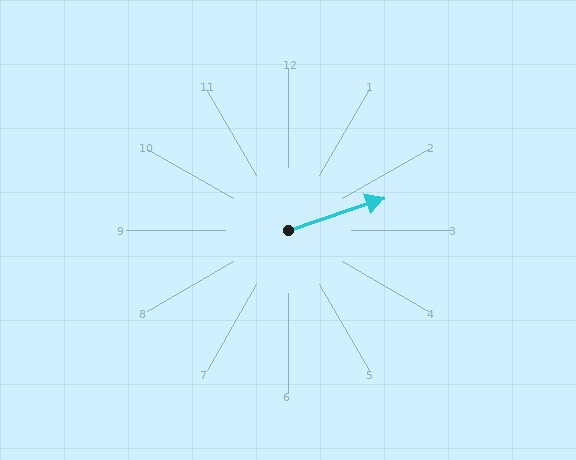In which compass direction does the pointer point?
East.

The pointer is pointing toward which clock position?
Roughly 2 o'clock.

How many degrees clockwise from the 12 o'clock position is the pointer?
Approximately 71 degrees.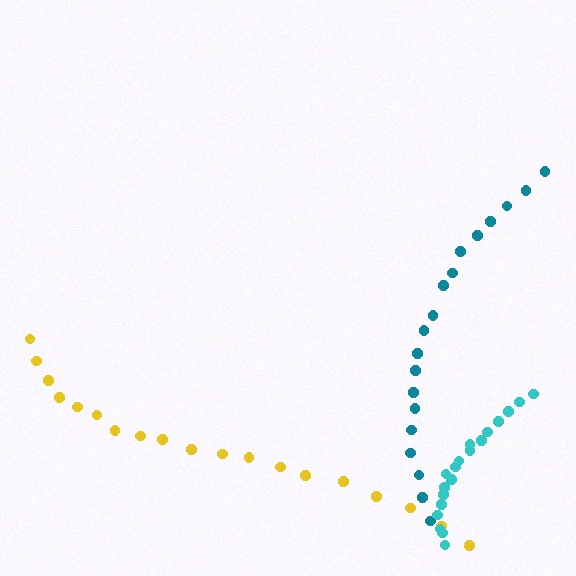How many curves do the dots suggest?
There are 3 distinct paths.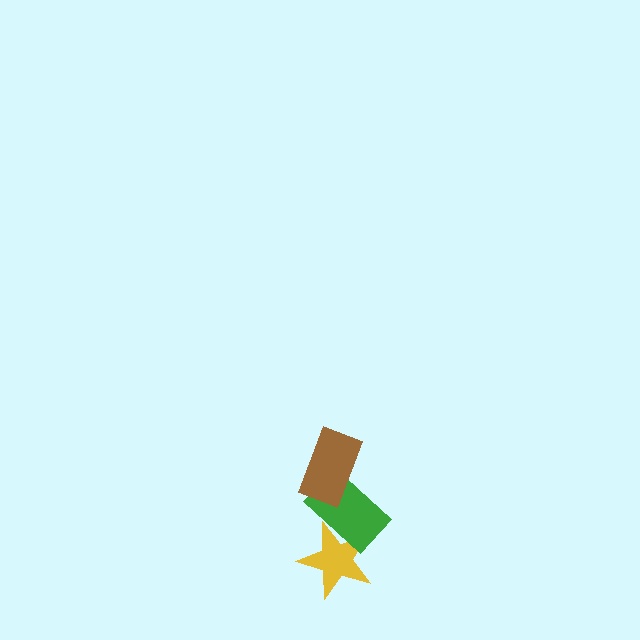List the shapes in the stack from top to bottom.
From top to bottom: the brown rectangle, the green rectangle, the yellow star.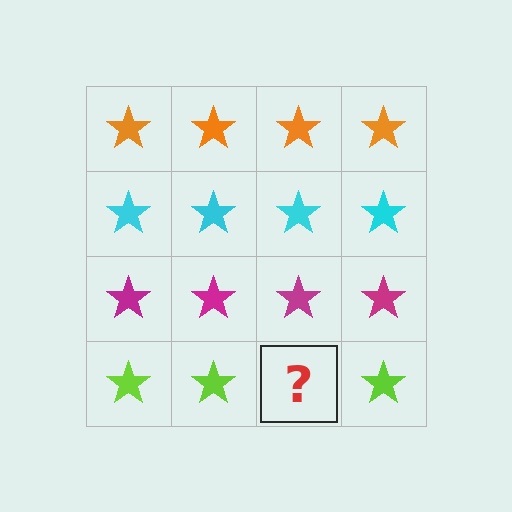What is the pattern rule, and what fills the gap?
The rule is that each row has a consistent color. The gap should be filled with a lime star.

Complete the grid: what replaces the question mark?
The question mark should be replaced with a lime star.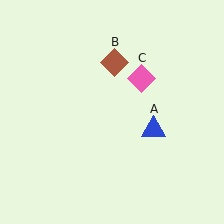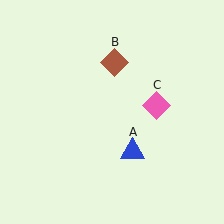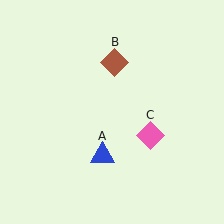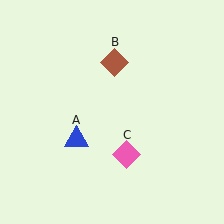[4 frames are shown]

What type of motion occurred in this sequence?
The blue triangle (object A), pink diamond (object C) rotated clockwise around the center of the scene.